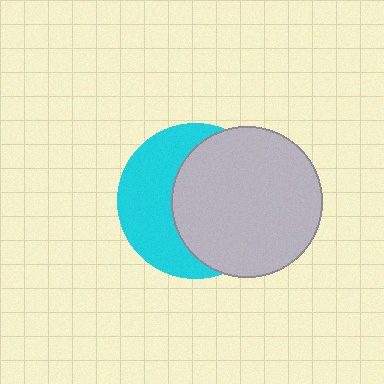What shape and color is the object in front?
The object in front is a light gray circle.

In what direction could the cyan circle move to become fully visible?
The cyan circle could move left. That would shift it out from behind the light gray circle entirely.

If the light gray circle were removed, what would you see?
You would see the complete cyan circle.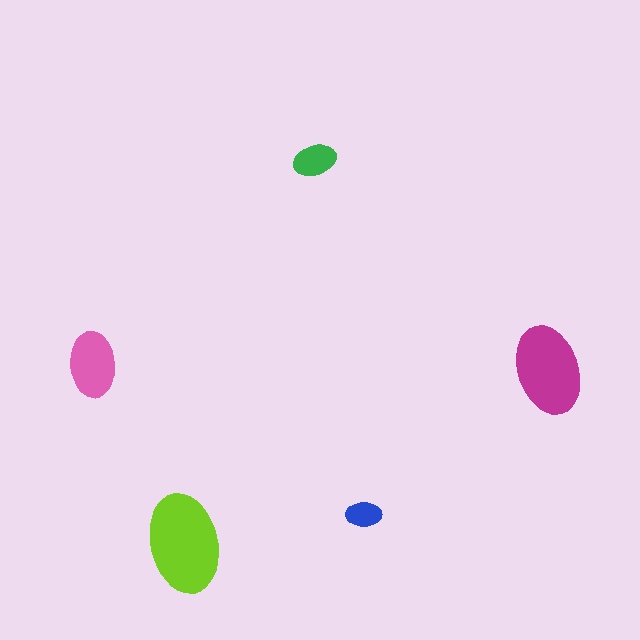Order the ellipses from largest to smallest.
the lime one, the magenta one, the pink one, the green one, the blue one.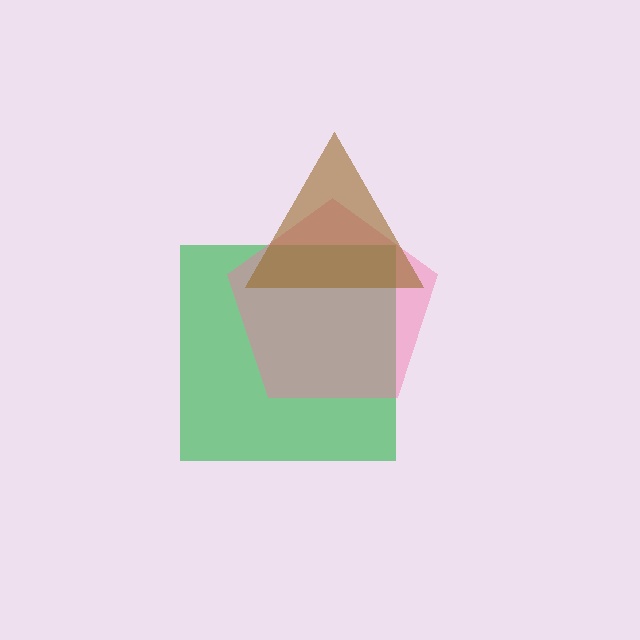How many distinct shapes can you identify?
There are 3 distinct shapes: a green square, a pink pentagon, a brown triangle.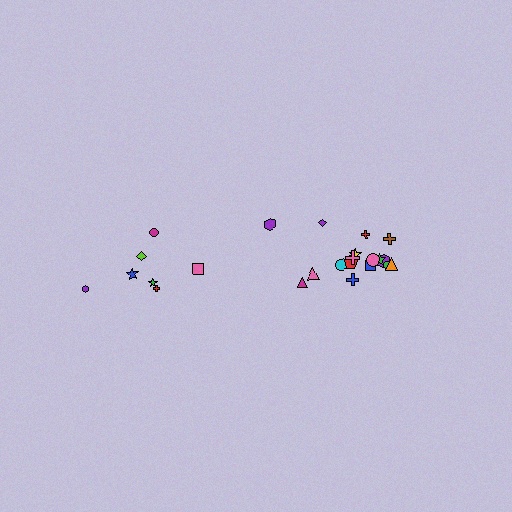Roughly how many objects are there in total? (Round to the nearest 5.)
Roughly 25 objects in total.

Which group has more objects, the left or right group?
The right group.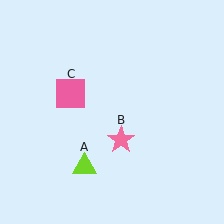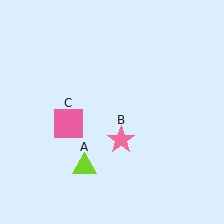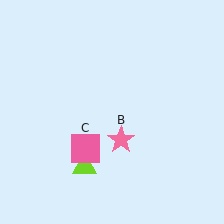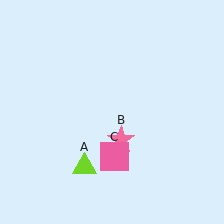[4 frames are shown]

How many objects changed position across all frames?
1 object changed position: pink square (object C).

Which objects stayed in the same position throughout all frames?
Lime triangle (object A) and pink star (object B) remained stationary.